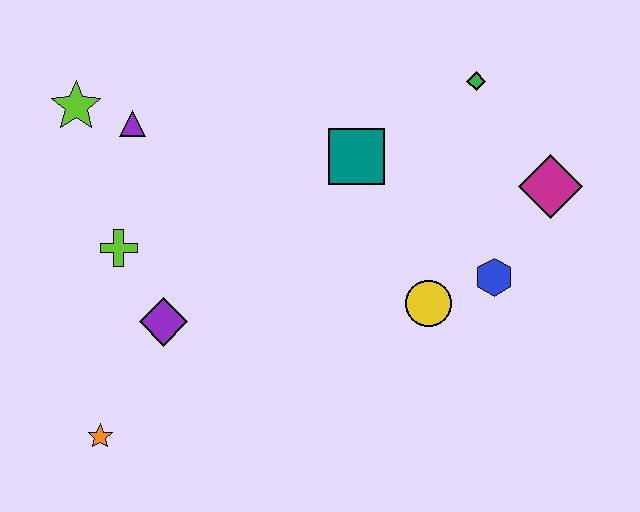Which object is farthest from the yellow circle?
The lime star is farthest from the yellow circle.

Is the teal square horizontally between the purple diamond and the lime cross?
No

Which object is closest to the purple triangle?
The lime star is closest to the purple triangle.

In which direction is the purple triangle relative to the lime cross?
The purple triangle is above the lime cross.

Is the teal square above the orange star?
Yes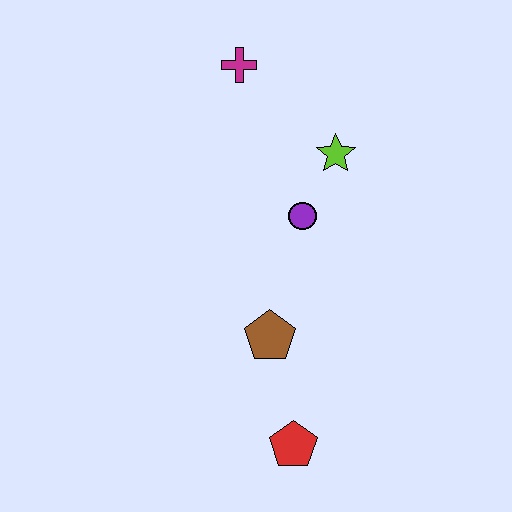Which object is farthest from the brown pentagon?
The magenta cross is farthest from the brown pentagon.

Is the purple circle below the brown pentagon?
No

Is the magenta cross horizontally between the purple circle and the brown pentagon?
No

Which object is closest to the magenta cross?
The lime star is closest to the magenta cross.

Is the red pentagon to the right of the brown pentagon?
Yes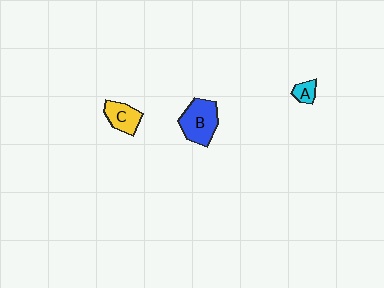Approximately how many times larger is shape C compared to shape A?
Approximately 2.0 times.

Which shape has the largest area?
Shape B (blue).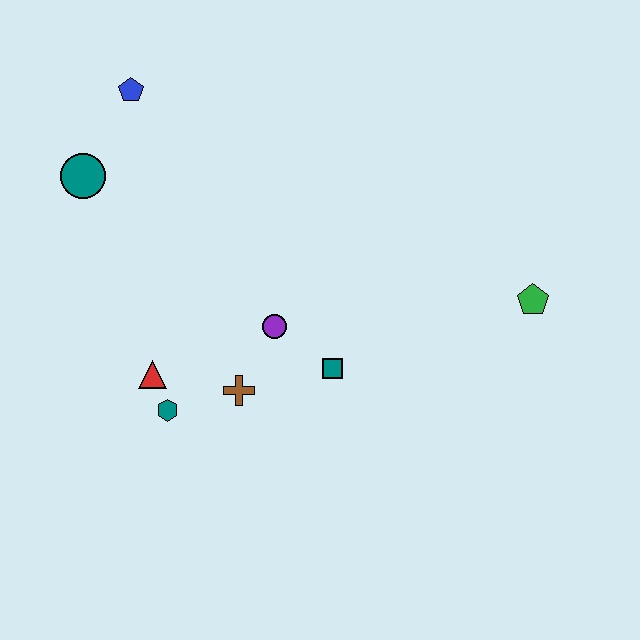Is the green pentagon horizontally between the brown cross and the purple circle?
No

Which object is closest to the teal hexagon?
The red triangle is closest to the teal hexagon.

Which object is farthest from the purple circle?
The blue pentagon is farthest from the purple circle.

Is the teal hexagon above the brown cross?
No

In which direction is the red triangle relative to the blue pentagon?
The red triangle is below the blue pentagon.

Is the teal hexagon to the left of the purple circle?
Yes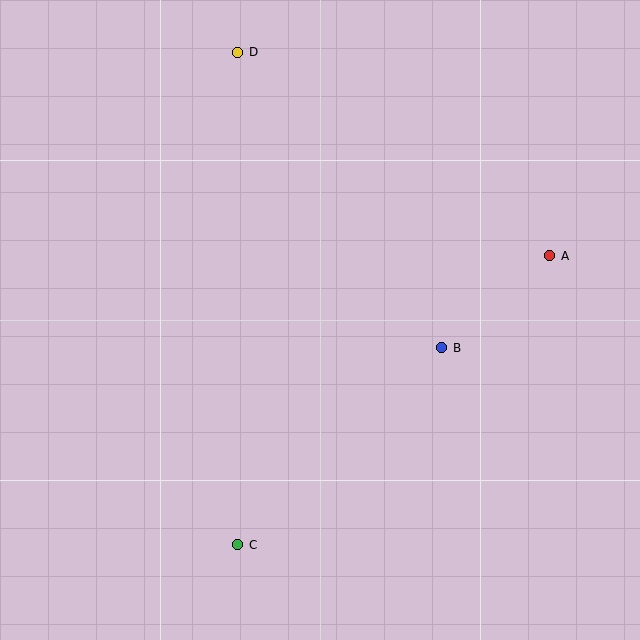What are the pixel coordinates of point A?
Point A is at (550, 256).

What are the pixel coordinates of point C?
Point C is at (238, 545).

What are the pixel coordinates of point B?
Point B is at (442, 348).